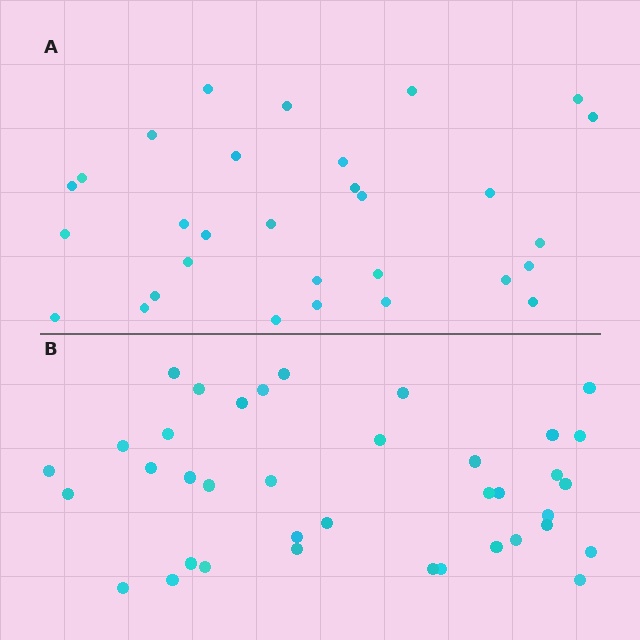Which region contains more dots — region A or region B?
Region B (the bottom region) has more dots.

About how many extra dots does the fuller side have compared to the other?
Region B has roughly 8 or so more dots than region A.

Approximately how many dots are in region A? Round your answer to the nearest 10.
About 30 dots.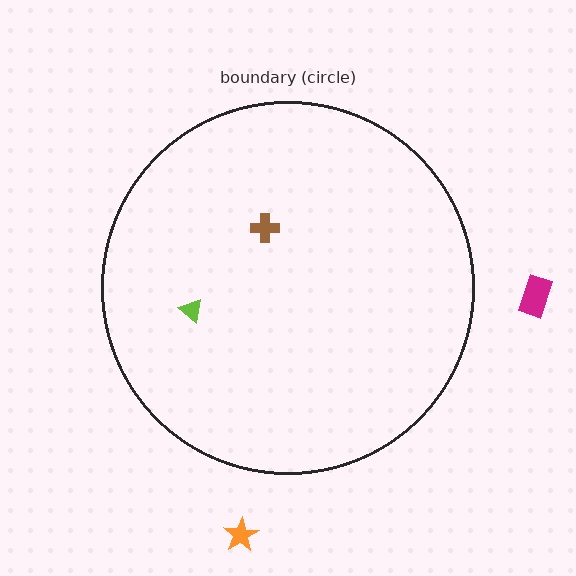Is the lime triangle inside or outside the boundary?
Inside.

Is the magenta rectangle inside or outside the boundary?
Outside.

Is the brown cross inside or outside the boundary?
Inside.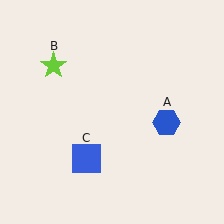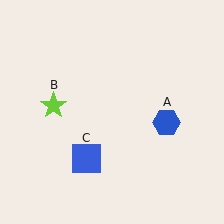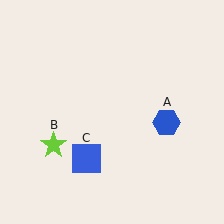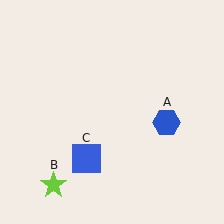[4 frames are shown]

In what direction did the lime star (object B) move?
The lime star (object B) moved down.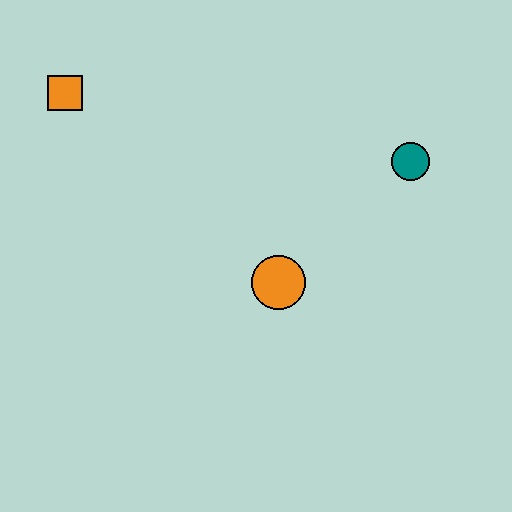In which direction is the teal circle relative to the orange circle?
The teal circle is to the right of the orange circle.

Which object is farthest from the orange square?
The teal circle is farthest from the orange square.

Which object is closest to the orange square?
The orange circle is closest to the orange square.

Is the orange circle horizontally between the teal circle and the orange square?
Yes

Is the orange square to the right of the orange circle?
No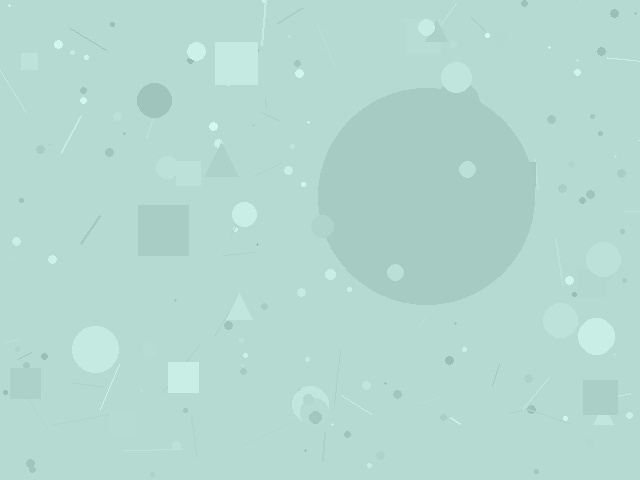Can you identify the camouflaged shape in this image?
The camouflaged shape is a circle.